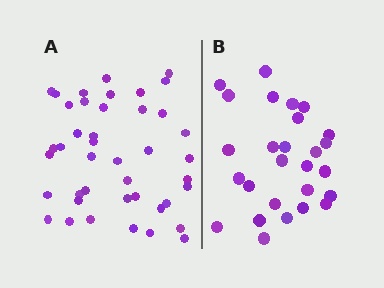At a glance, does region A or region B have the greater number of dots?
Region A (the left region) has more dots.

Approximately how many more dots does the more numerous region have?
Region A has approximately 15 more dots than region B.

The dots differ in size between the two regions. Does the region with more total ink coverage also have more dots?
No. Region B has more total ink coverage because its dots are larger, but region A actually contains more individual dots. Total area can be misleading — the number of items is what matters here.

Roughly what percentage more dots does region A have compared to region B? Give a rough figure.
About 55% more.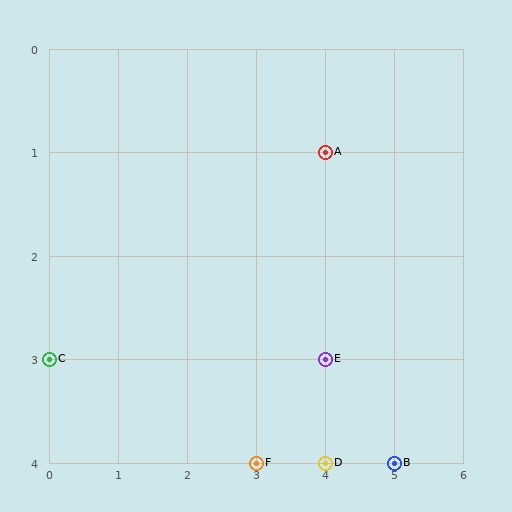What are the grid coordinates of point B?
Point B is at grid coordinates (5, 4).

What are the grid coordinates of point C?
Point C is at grid coordinates (0, 3).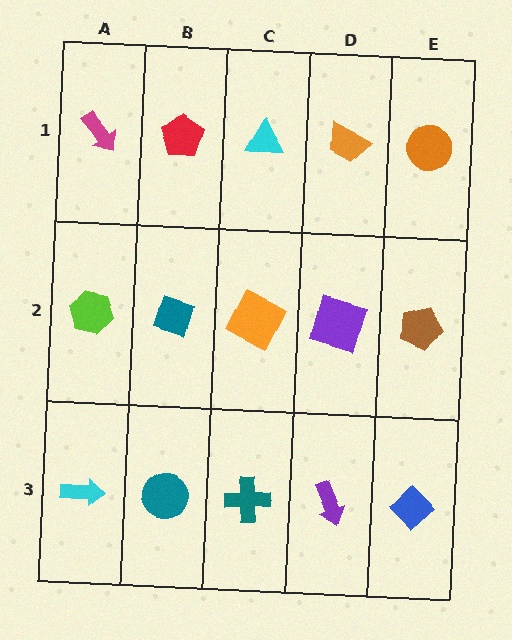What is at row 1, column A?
A magenta arrow.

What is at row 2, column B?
A teal diamond.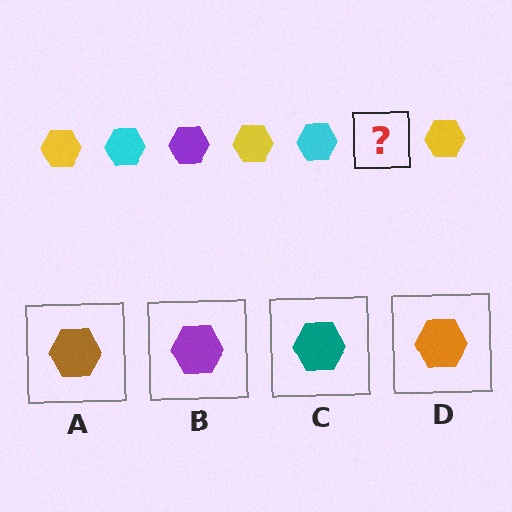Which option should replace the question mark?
Option B.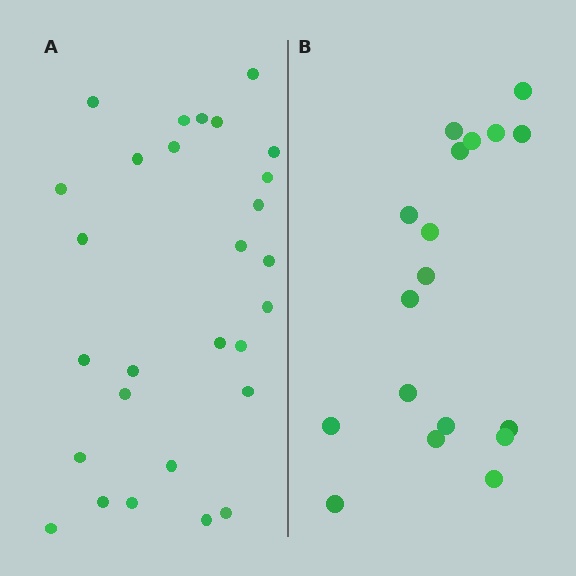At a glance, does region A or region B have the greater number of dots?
Region A (the left region) has more dots.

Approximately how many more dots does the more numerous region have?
Region A has roughly 10 or so more dots than region B.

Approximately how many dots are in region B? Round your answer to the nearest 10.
About 20 dots. (The exact count is 18, which rounds to 20.)